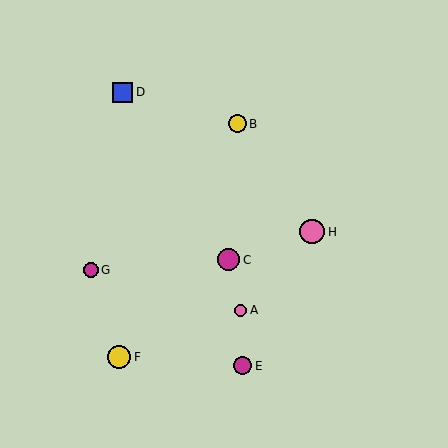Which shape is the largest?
The pink circle (labeled H) is the largest.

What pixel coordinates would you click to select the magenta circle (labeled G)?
Click at (91, 270) to select the magenta circle G.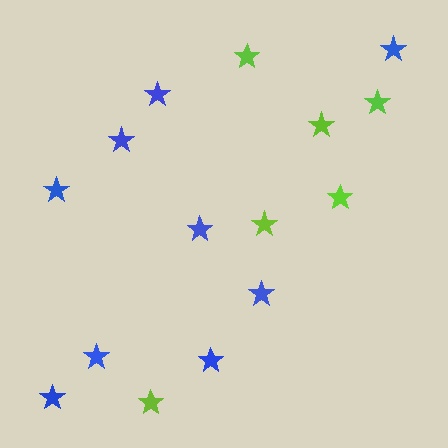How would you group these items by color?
There are 2 groups: one group of blue stars (9) and one group of lime stars (6).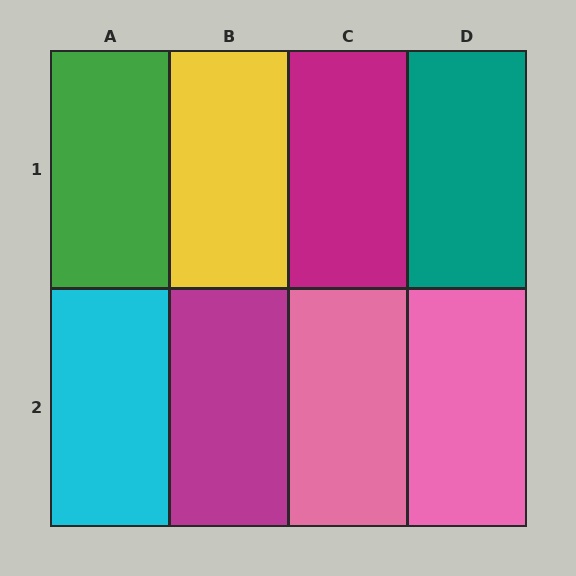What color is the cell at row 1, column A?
Green.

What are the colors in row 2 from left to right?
Cyan, magenta, pink, pink.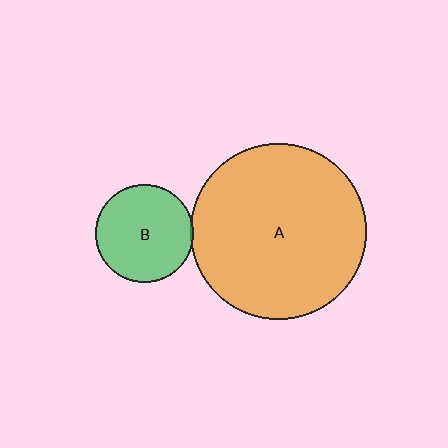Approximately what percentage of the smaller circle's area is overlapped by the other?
Approximately 5%.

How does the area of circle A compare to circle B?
Approximately 3.3 times.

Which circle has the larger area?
Circle A (orange).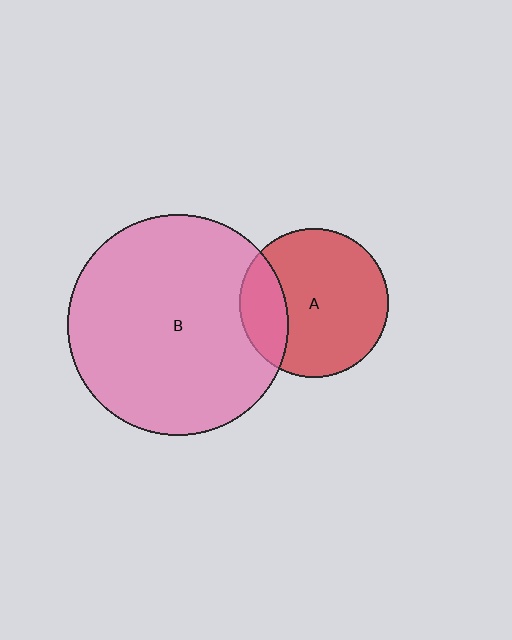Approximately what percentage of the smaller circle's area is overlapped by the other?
Approximately 25%.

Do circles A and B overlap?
Yes.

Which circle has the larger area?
Circle B (pink).